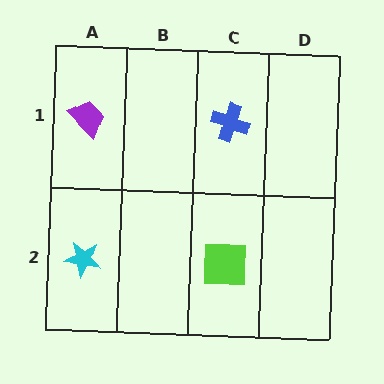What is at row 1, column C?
A blue cross.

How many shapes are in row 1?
2 shapes.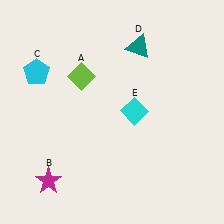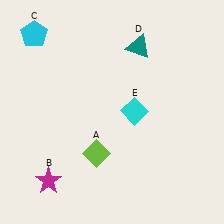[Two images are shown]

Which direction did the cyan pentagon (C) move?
The cyan pentagon (C) moved up.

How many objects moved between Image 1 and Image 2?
2 objects moved between the two images.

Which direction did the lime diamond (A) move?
The lime diamond (A) moved down.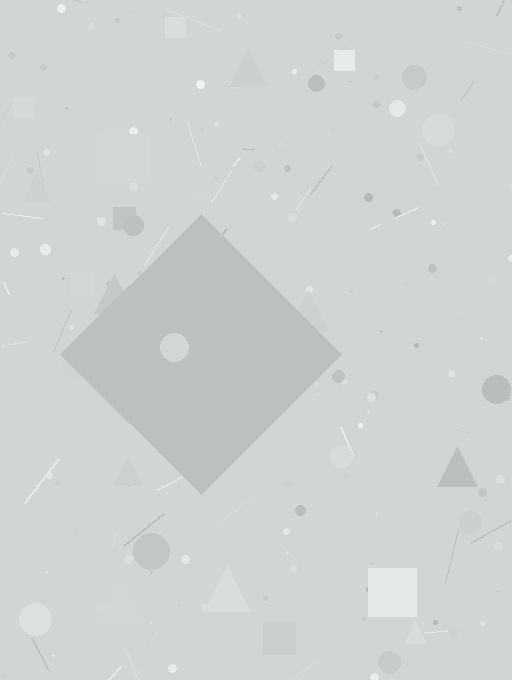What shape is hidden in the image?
A diamond is hidden in the image.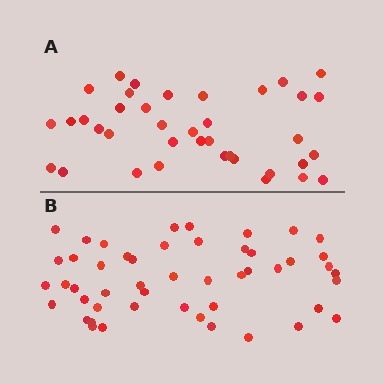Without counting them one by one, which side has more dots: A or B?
Region B (the bottom region) has more dots.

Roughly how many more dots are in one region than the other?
Region B has roughly 12 or so more dots than region A.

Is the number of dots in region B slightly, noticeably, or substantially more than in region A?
Region B has noticeably more, but not dramatically so. The ratio is roughly 1.3 to 1.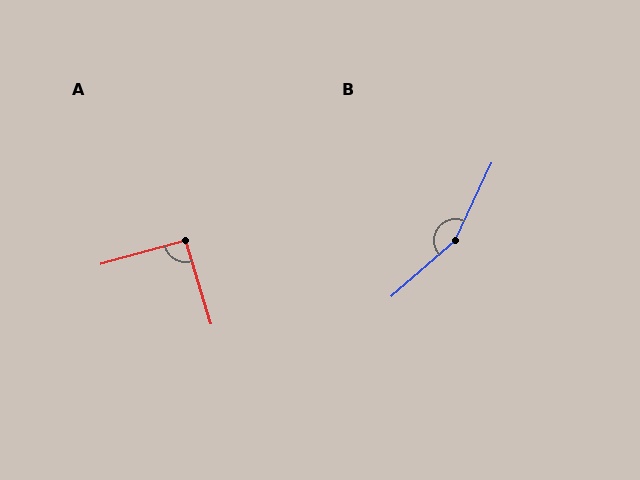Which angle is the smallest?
A, at approximately 91 degrees.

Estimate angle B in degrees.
Approximately 157 degrees.